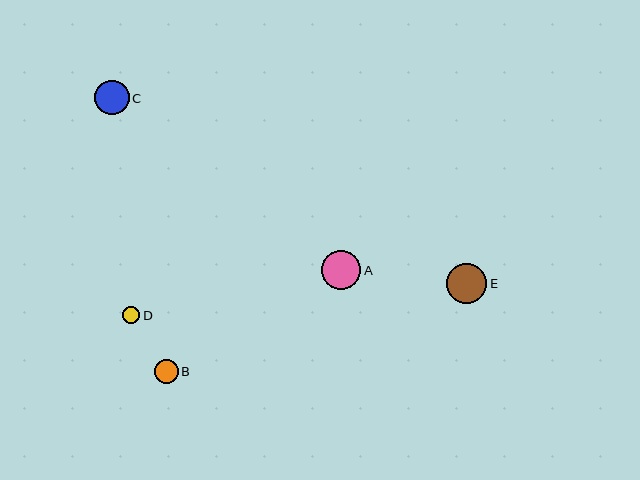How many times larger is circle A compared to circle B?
Circle A is approximately 1.7 times the size of circle B.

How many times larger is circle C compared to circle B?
Circle C is approximately 1.5 times the size of circle B.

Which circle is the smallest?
Circle D is the smallest with a size of approximately 17 pixels.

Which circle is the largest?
Circle E is the largest with a size of approximately 40 pixels.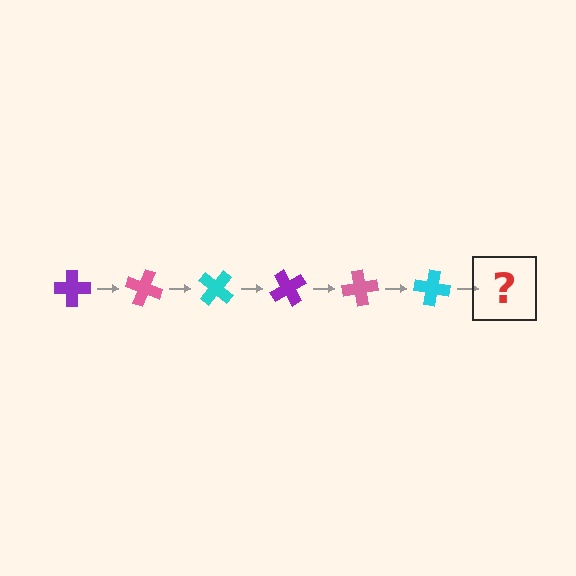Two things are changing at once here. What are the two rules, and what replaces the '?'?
The two rules are that it rotates 20 degrees each step and the color cycles through purple, pink, and cyan. The '?' should be a purple cross, rotated 120 degrees from the start.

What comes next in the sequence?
The next element should be a purple cross, rotated 120 degrees from the start.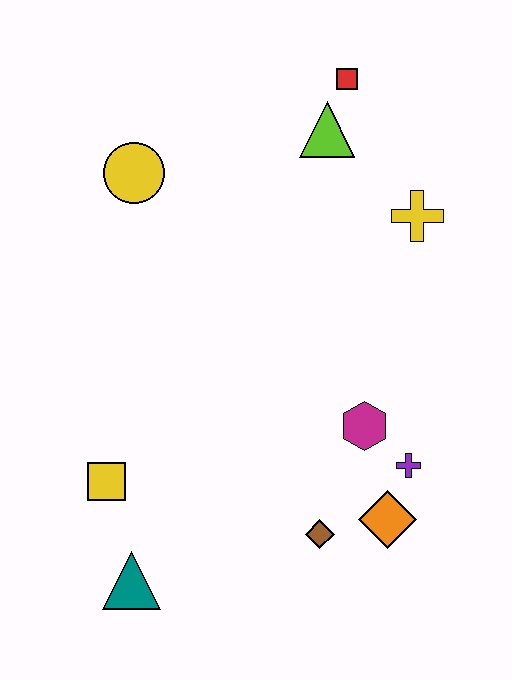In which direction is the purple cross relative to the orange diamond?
The purple cross is above the orange diamond.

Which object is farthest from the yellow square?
The red square is farthest from the yellow square.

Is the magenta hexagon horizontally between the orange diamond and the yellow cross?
No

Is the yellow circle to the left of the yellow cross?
Yes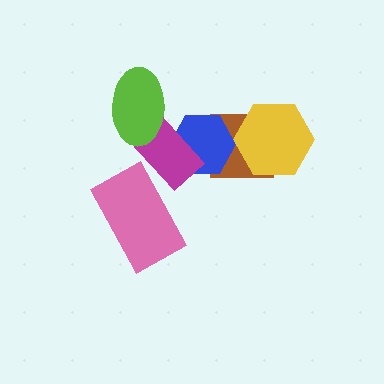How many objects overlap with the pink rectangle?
1 object overlaps with the pink rectangle.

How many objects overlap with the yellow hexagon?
1 object overlaps with the yellow hexagon.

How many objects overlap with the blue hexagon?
2 objects overlap with the blue hexagon.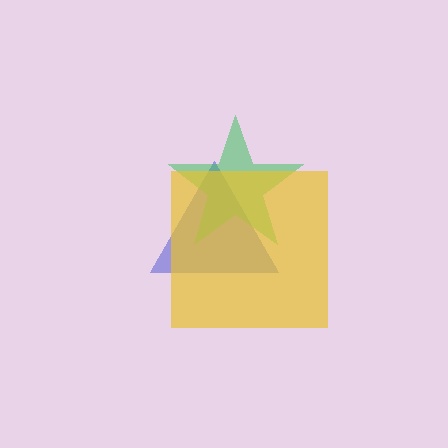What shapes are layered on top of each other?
The layered shapes are: a blue triangle, a green star, a yellow square.